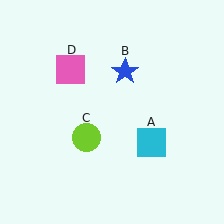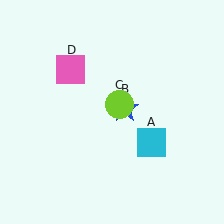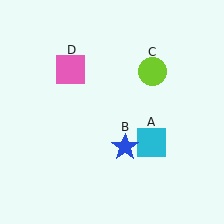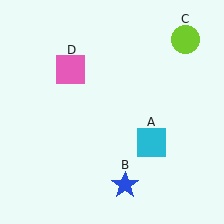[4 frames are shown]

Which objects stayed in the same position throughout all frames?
Cyan square (object A) and pink square (object D) remained stationary.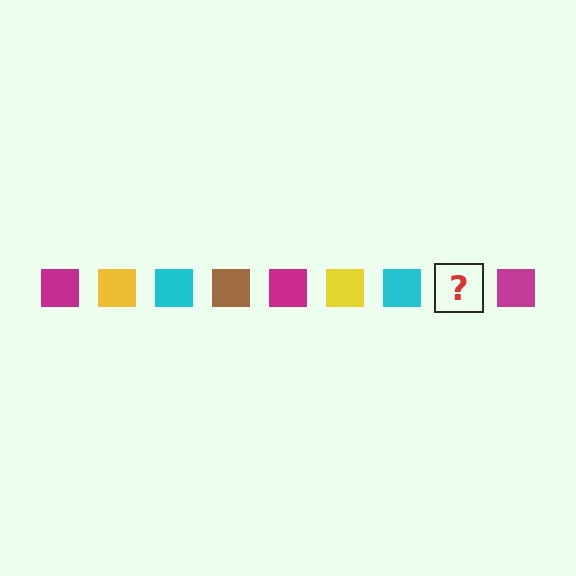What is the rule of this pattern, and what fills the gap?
The rule is that the pattern cycles through magenta, yellow, cyan, brown squares. The gap should be filled with a brown square.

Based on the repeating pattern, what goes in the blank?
The blank should be a brown square.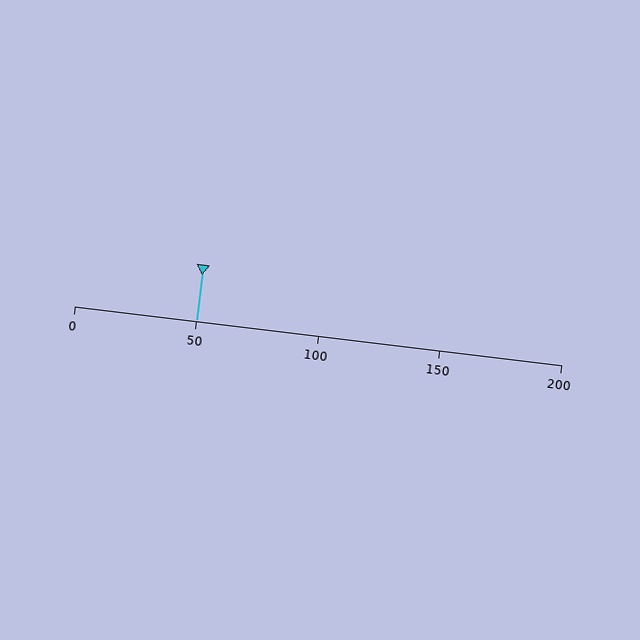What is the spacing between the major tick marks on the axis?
The major ticks are spaced 50 apart.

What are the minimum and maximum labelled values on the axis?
The axis runs from 0 to 200.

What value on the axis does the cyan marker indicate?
The marker indicates approximately 50.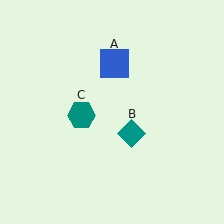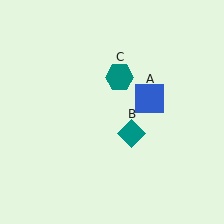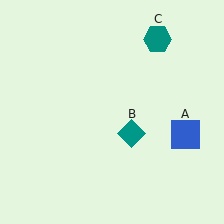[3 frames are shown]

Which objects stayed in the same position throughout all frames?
Teal diamond (object B) remained stationary.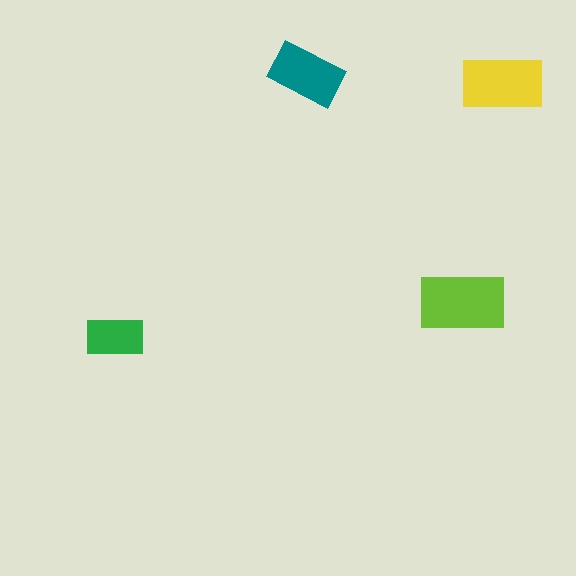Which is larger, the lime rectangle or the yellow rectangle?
The lime one.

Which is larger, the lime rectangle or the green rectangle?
The lime one.